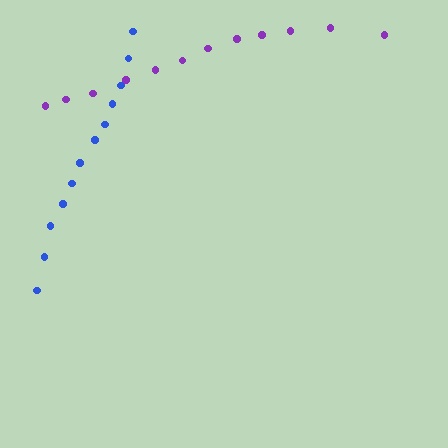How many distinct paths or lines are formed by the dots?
There are 2 distinct paths.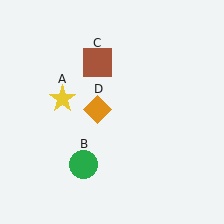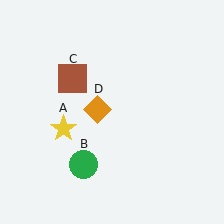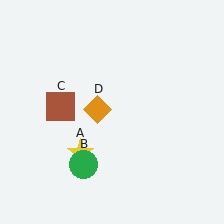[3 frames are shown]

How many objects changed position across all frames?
2 objects changed position: yellow star (object A), brown square (object C).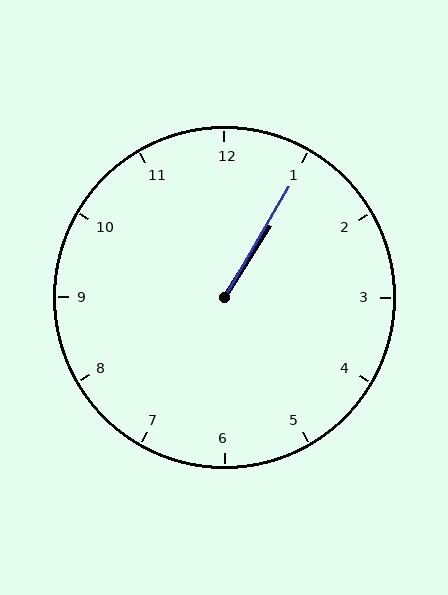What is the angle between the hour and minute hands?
Approximately 2 degrees.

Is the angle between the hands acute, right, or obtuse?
It is acute.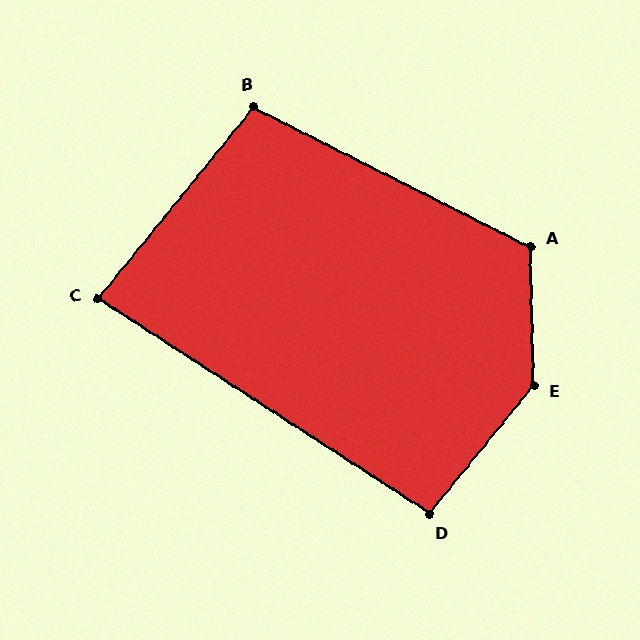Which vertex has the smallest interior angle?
C, at approximately 84 degrees.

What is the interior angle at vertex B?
Approximately 102 degrees (obtuse).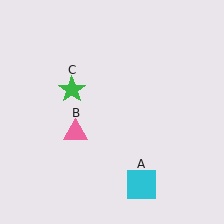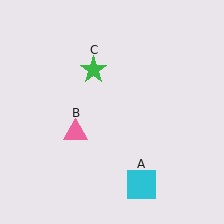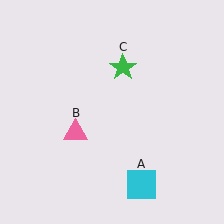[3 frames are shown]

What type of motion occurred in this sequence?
The green star (object C) rotated clockwise around the center of the scene.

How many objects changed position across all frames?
1 object changed position: green star (object C).